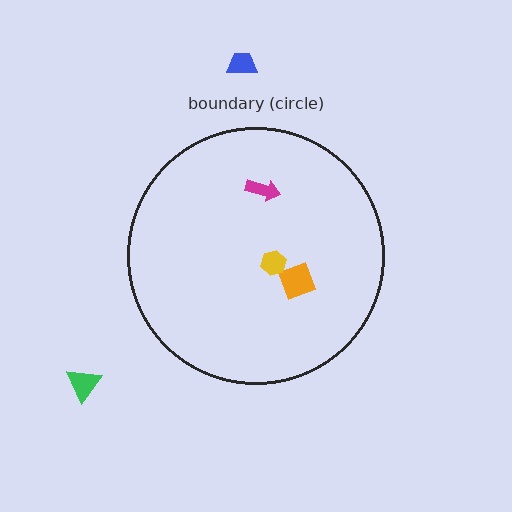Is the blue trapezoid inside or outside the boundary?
Outside.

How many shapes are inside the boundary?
3 inside, 2 outside.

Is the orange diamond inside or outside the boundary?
Inside.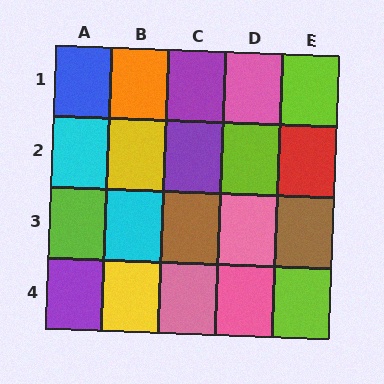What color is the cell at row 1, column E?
Lime.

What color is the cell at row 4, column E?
Lime.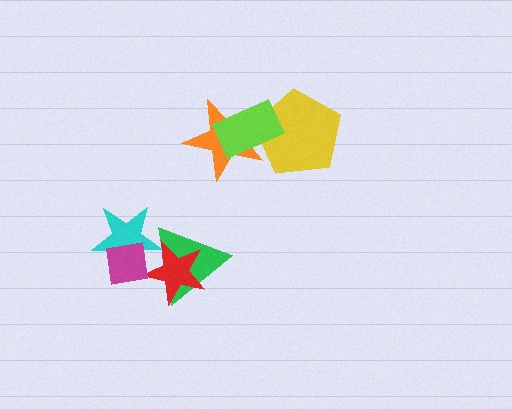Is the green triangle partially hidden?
Yes, it is partially covered by another shape.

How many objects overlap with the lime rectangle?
2 objects overlap with the lime rectangle.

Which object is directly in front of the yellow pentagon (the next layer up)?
The orange star is directly in front of the yellow pentagon.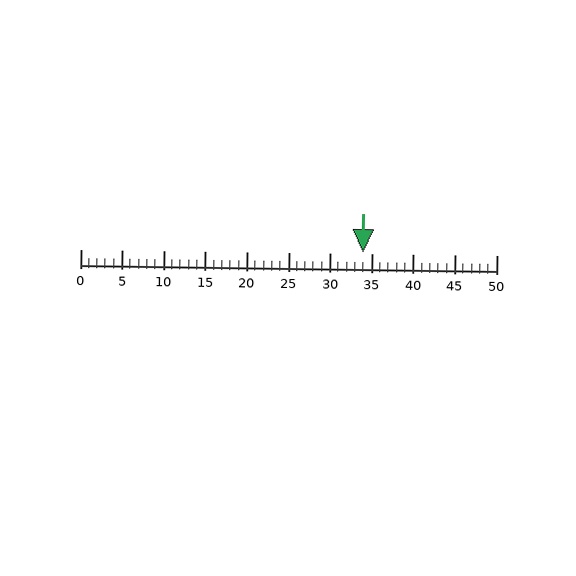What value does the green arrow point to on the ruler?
The green arrow points to approximately 34.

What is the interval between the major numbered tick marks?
The major tick marks are spaced 5 units apart.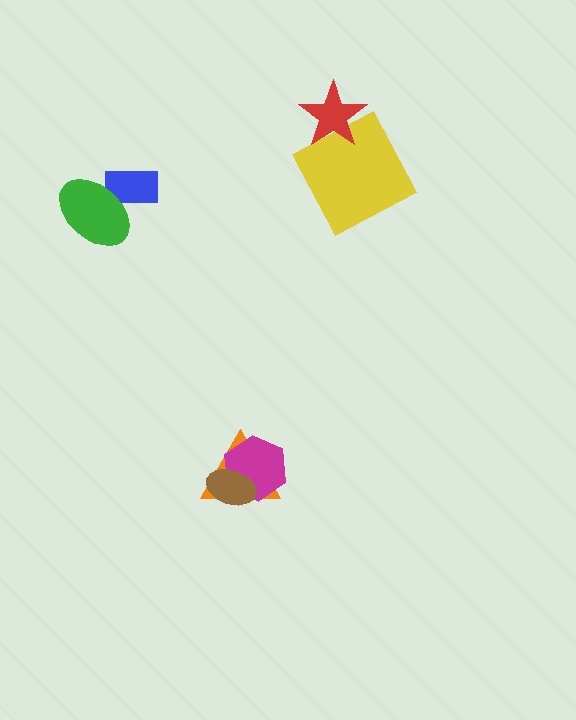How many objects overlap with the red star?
1 object overlaps with the red star.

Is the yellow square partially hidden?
Yes, it is partially covered by another shape.